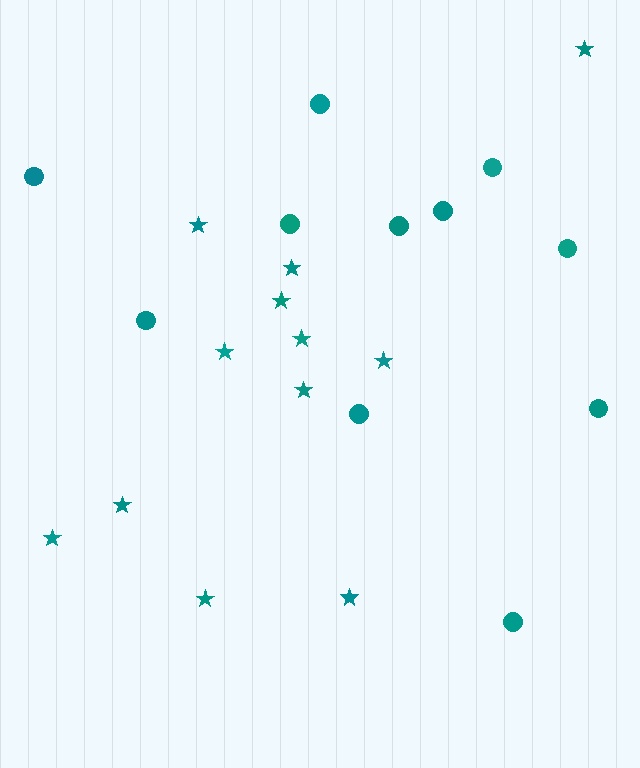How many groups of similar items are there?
There are 2 groups: one group of circles (11) and one group of stars (12).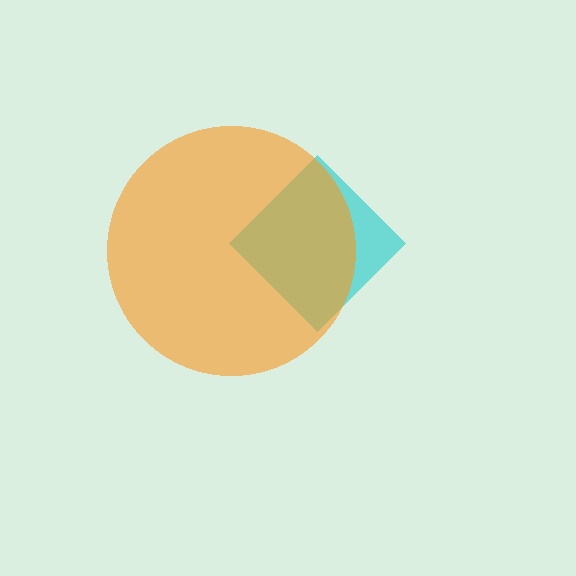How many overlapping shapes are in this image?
There are 2 overlapping shapes in the image.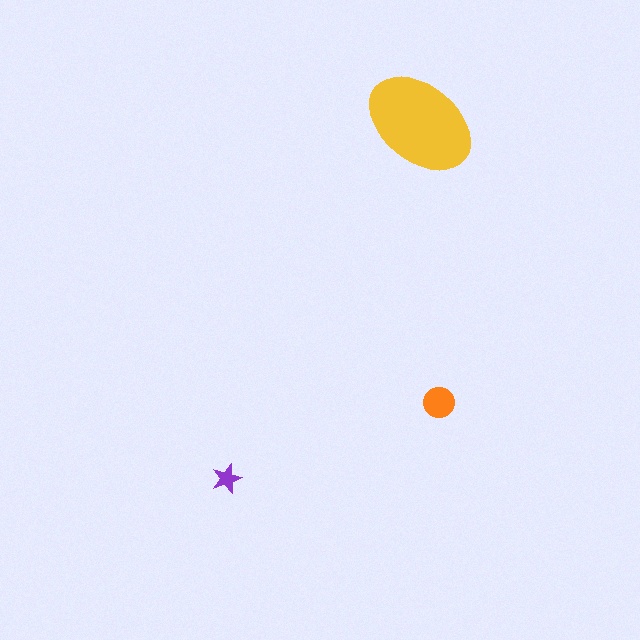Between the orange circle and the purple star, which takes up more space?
The orange circle.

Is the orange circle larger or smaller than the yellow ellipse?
Smaller.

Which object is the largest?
The yellow ellipse.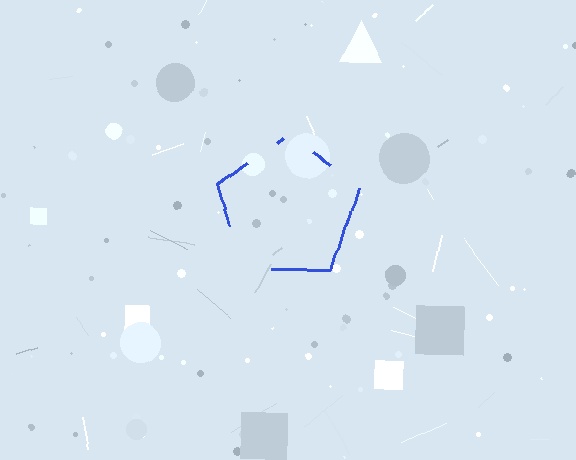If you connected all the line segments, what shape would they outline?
They would outline a pentagon.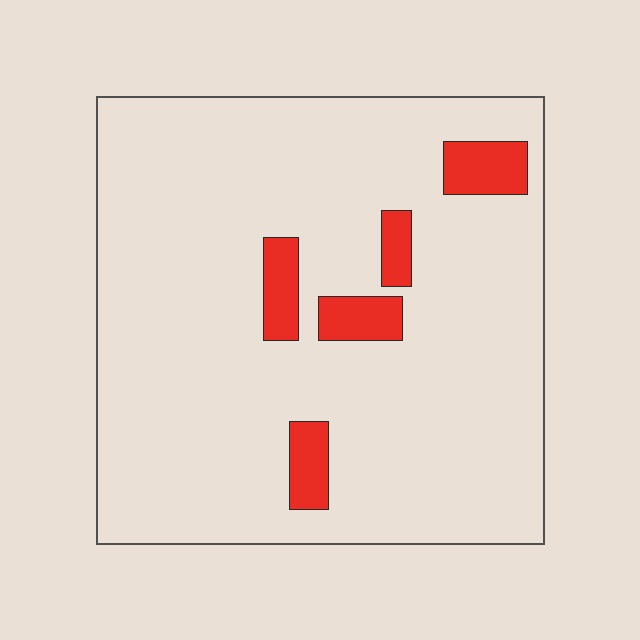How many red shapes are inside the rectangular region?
5.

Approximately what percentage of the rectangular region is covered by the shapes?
Approximately 10%.